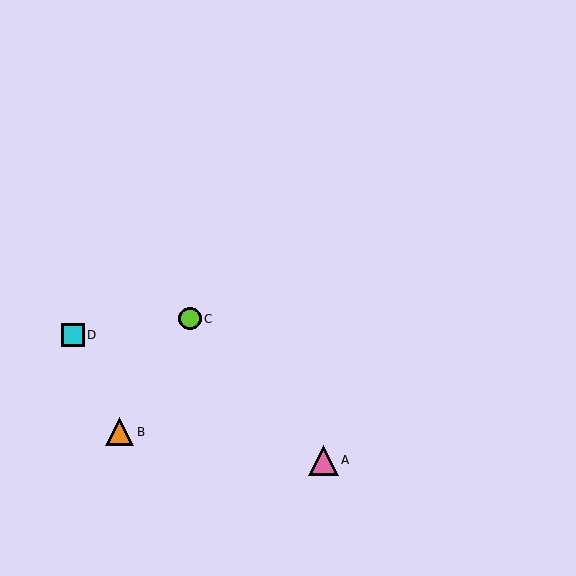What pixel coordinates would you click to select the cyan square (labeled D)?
Click at (73, 335) to select the cyan square D.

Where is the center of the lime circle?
The center of the lime circle is at (190, 319).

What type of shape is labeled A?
Shape A is a pink triangle.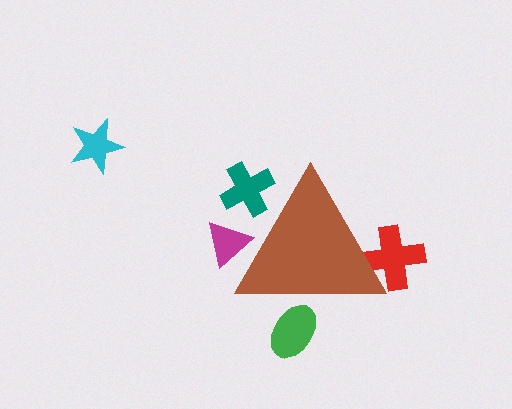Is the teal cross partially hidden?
Yes, the teal cross is partially hidden behind the brown triangle.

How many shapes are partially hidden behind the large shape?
4 shapes are partially hidden.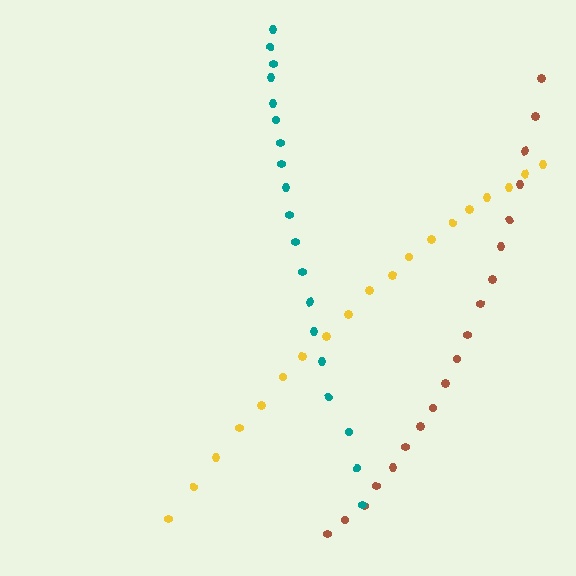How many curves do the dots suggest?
There are 3 distinct paths.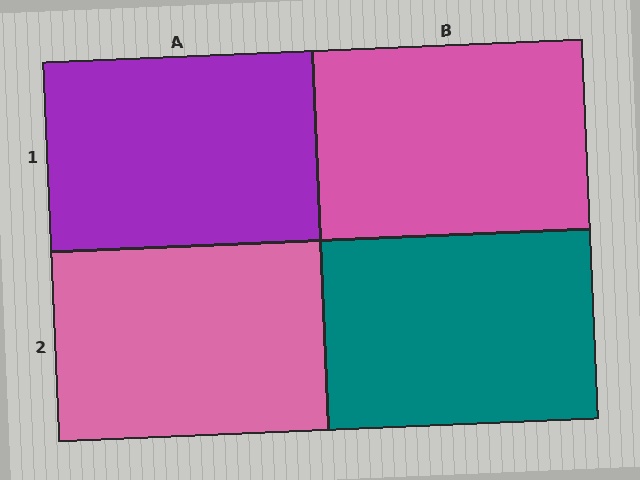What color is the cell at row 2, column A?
Pink.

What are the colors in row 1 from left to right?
Purple, pink.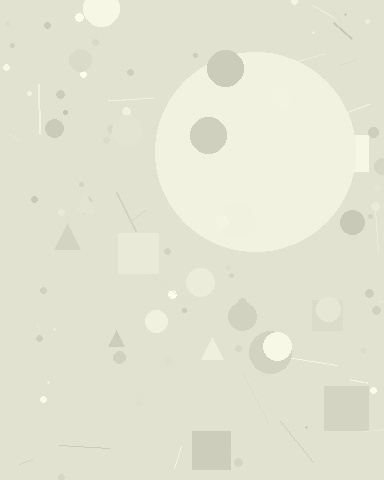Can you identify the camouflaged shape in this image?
The camouflaged shape is a circle.